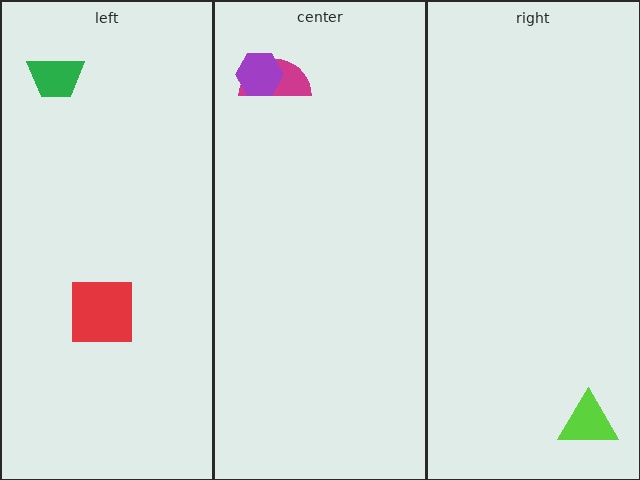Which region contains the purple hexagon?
The center region.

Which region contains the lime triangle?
The right region.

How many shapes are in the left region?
2.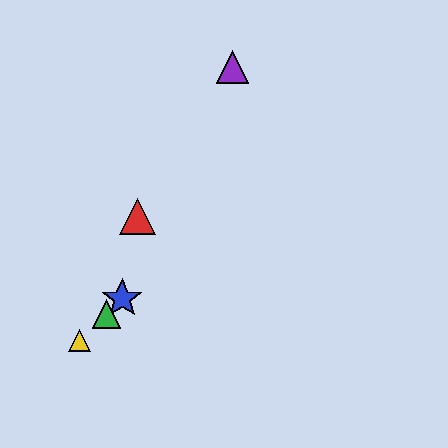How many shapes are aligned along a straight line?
3 shapes (the blue star, the green triangle, the yellow triangle) are aligned along a straight line.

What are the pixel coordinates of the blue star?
The blue star is at (122, 298).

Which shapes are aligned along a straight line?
The blue star, the green triangle, the yellow triangle are aligned along a straight line.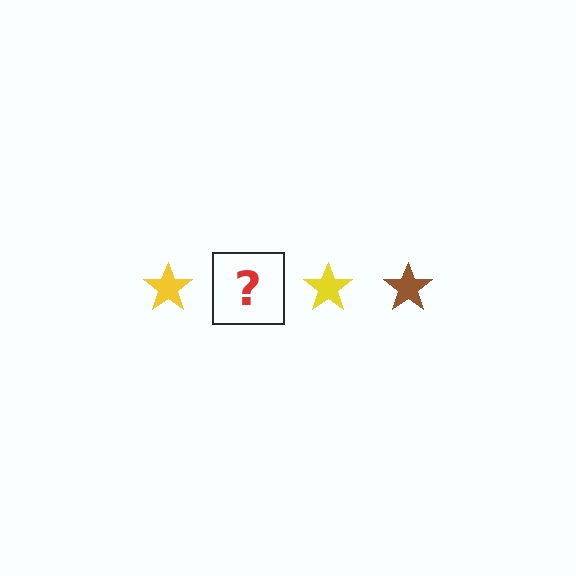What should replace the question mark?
The question mark should be replaced with a brown star.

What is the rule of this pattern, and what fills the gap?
The rule is that the pattern cycles through yellow, brown stars. The gap should be filled with a brown star.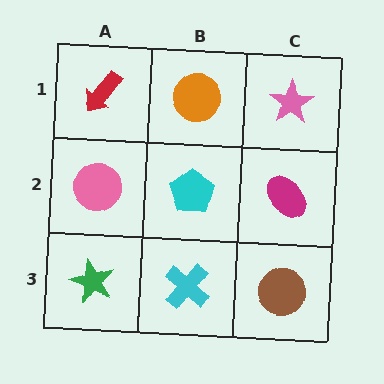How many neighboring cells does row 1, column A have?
2.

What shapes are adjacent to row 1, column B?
A cyan pentagon (row 2, column B), a red arrow (row 1, column A), a pink star (row 1, column C).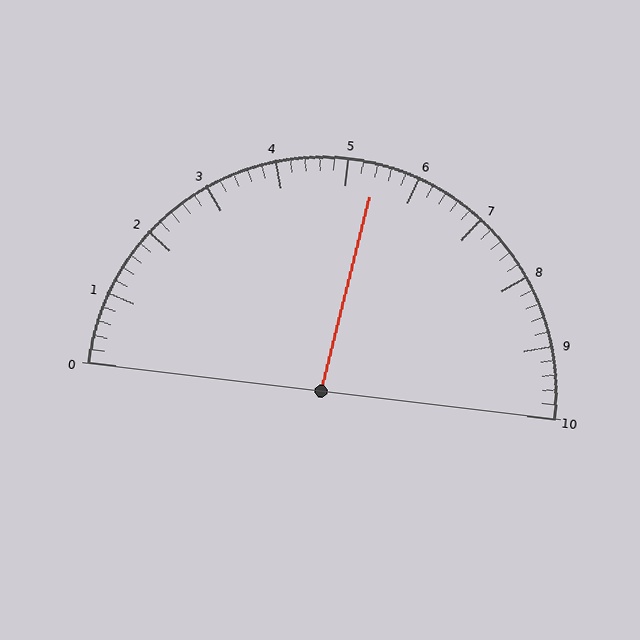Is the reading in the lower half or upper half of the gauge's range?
The reading is in the upper half of the range (0 to 10).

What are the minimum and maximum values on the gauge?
The gauge ranges from 0 to 10.